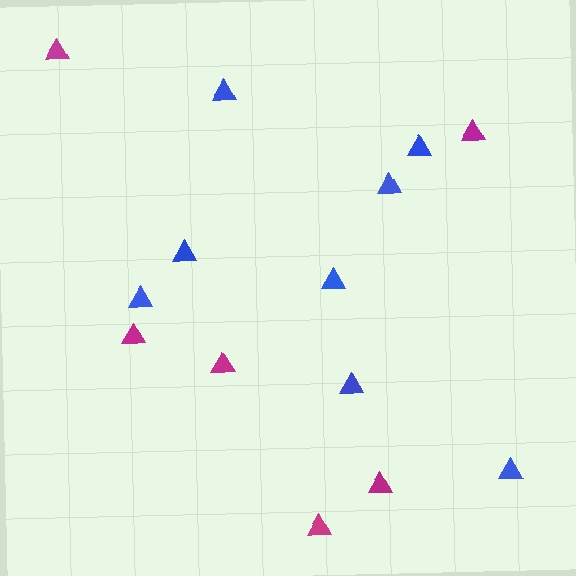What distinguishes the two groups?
There are 2 groups: one group of magenta triangles (6) and one group of blue triangles (8).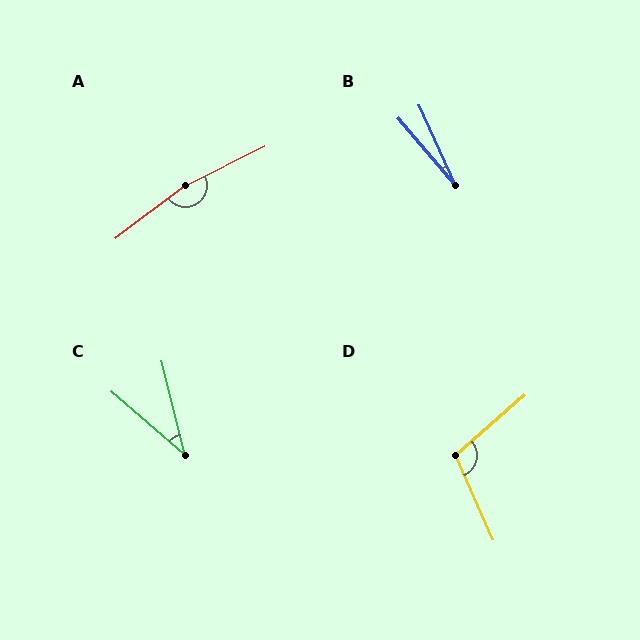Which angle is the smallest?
B, at approximately 16 degrees.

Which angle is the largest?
A, at approximately 169 degrees.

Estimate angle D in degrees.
Approximately 107 degrees.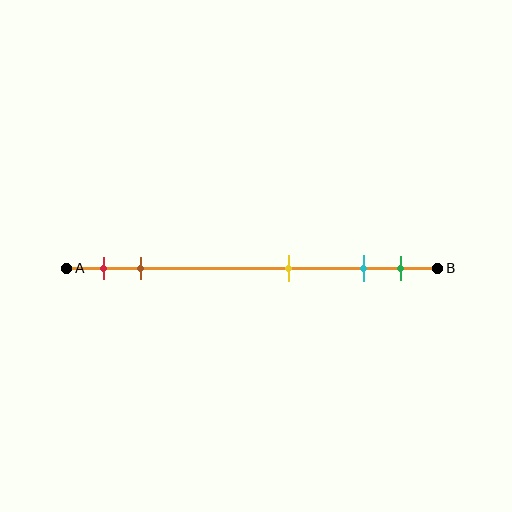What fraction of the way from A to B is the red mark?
The red mark is approximately 10% (0.1) of the way from A to B.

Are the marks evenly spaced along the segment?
No, the marks are not evenly spaced.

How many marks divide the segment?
There are 5 marks dividing the segment.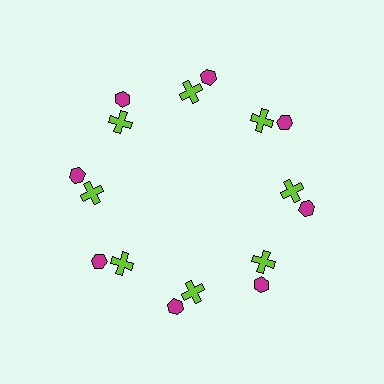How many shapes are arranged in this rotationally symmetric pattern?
There are 16 shapes, arranged in 8 groups of 2.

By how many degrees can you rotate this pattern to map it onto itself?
The pattern maps onto itself every 45 degrees of rotation.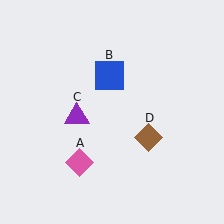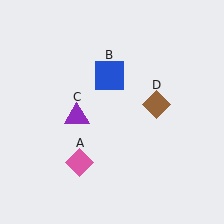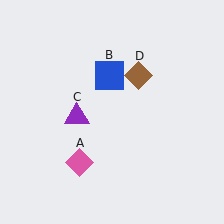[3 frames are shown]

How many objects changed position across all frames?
1 object changed position: brown diamond (object D).